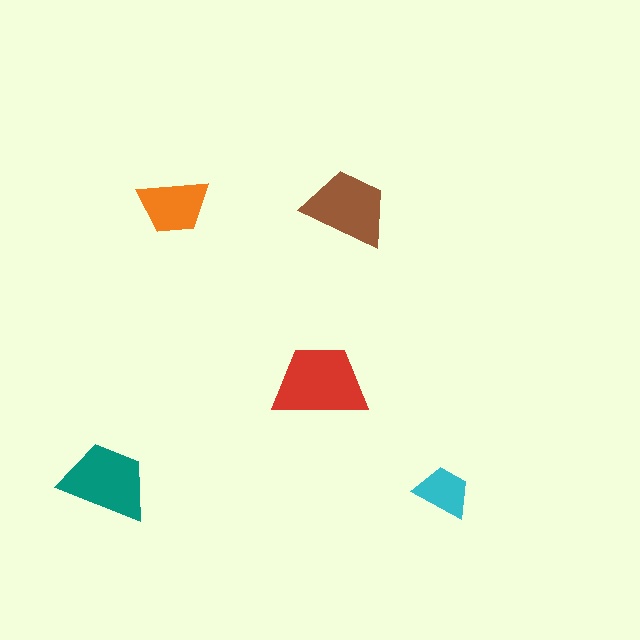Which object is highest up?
The brown trapezoid is topmost.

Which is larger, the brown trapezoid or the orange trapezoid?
The brown one.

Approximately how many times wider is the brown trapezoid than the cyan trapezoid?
About 1.5 times wider.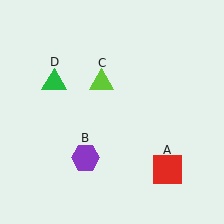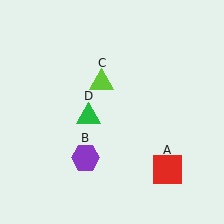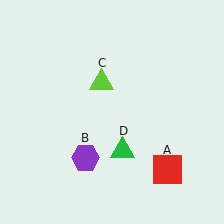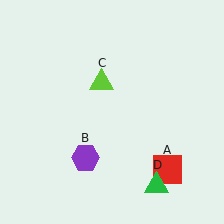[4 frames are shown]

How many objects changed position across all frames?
1 object changed position: green triangle (object D).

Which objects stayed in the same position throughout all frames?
Red square (object A) and purple hexagon (object B) and lime triangle (object C) remained stationary.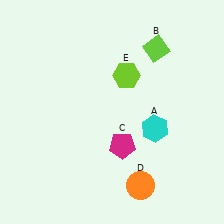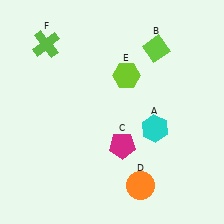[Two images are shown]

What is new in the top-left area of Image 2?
A lime cross (F) was added in the top-left area of Image 2.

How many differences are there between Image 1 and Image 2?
There is 1 difference between the two images.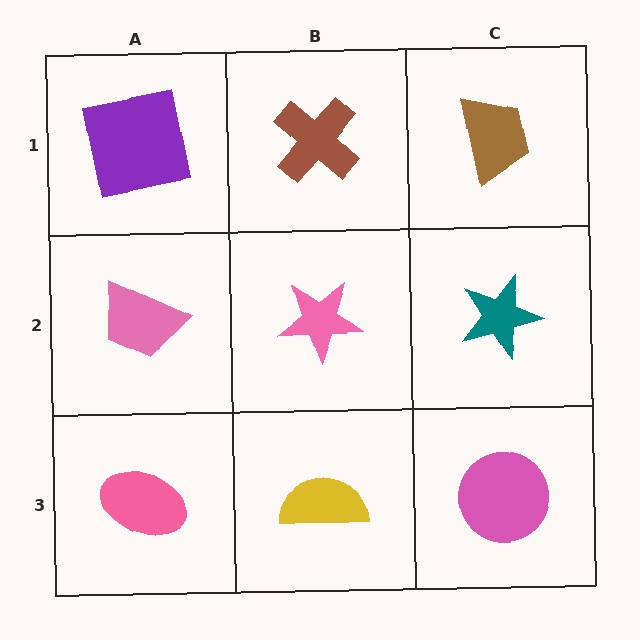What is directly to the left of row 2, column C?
A pink star.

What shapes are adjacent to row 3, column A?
A pink trapezoid (row 2, column A), a yellow semicircle (row 3, column B).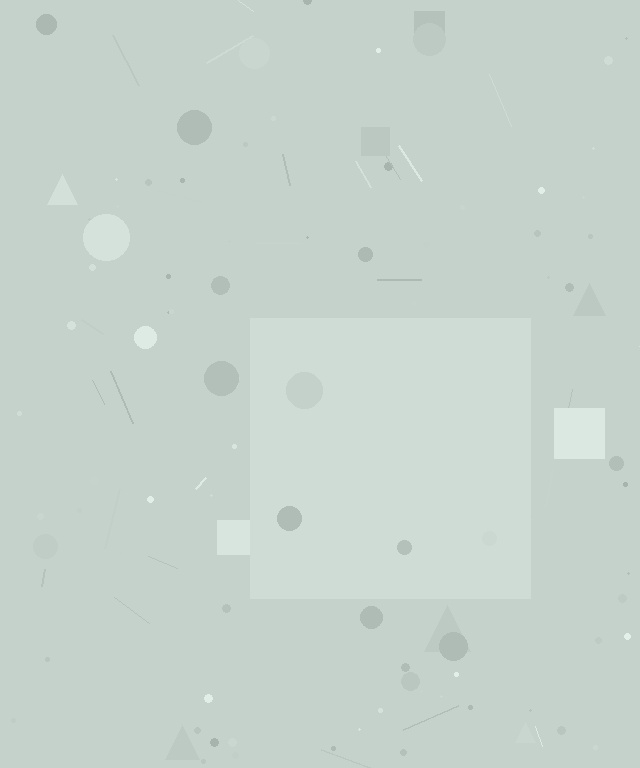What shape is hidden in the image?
A square is hidden in the image.